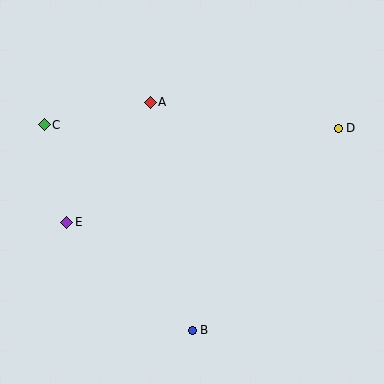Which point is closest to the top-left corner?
Point C is closest to the top-left corner.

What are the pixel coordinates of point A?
Point A is at (150, 102).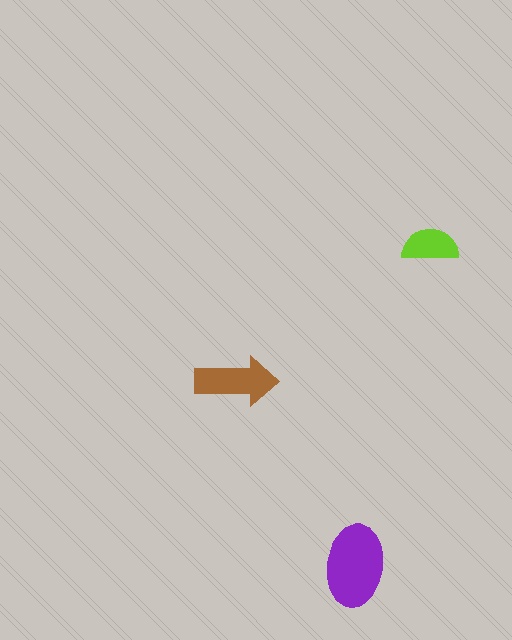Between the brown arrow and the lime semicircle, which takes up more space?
The brown arrow.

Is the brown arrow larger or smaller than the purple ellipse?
Smaller.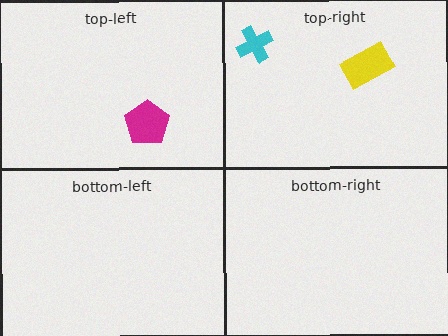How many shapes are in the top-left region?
1.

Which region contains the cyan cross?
The top-right region.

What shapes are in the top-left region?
The magenta pentagon.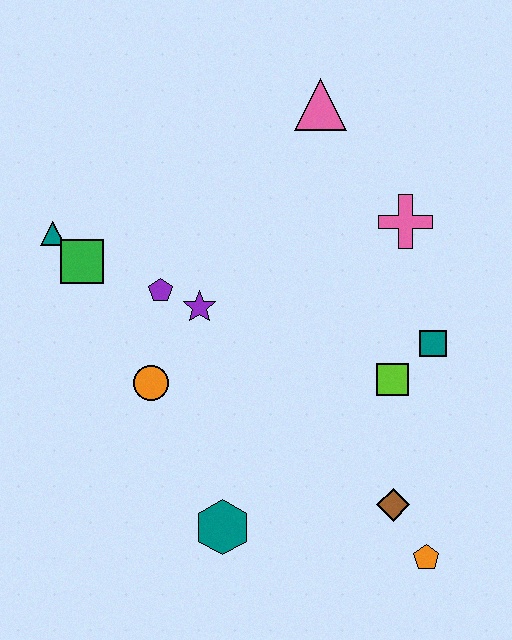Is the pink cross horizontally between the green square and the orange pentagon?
Yes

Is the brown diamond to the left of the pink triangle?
No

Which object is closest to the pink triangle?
The pink cross is closest to the pink triangle.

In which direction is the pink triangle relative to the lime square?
The pink triangle is above the lime square.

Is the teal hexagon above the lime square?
No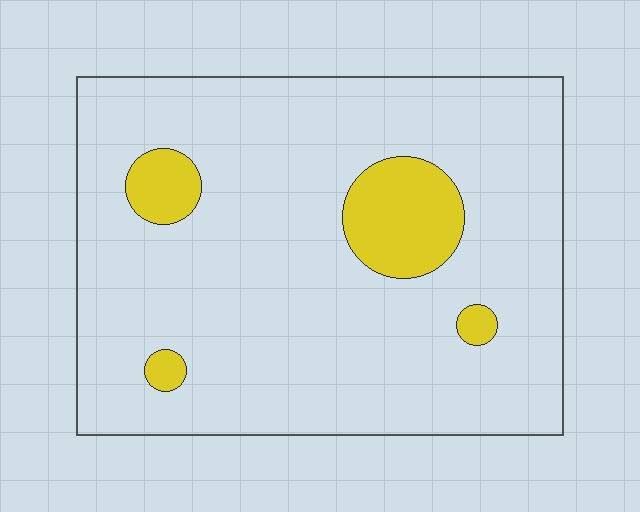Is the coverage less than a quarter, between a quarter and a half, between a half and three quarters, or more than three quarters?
Less than a quarter.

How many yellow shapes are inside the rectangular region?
4.